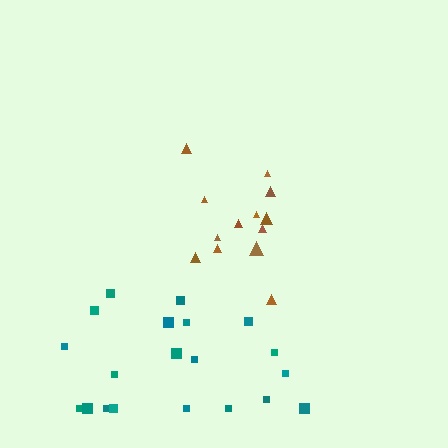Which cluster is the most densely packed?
Brown.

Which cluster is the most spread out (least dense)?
Teal.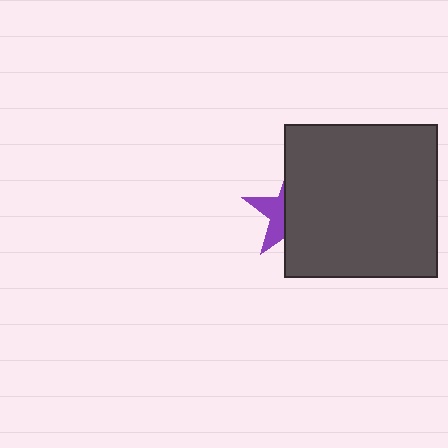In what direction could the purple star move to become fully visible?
The purple star could move left. That would shift it out from behind the dark gray square entirely.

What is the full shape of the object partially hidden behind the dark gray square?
The partially hidden object is a purple star.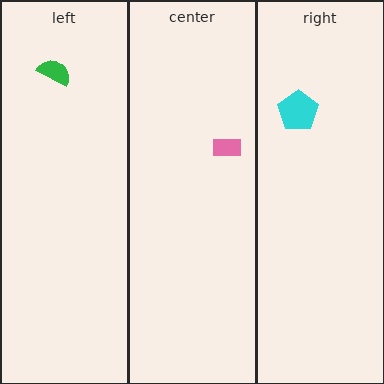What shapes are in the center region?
The pink rectangle.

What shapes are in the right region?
The cyan pentagon.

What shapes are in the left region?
The green semicircle.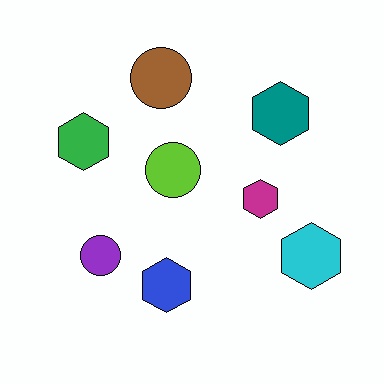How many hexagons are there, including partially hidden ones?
There are 5 hexagons.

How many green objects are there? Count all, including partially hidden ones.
There is 1 green object.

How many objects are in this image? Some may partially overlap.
There are 8 objects.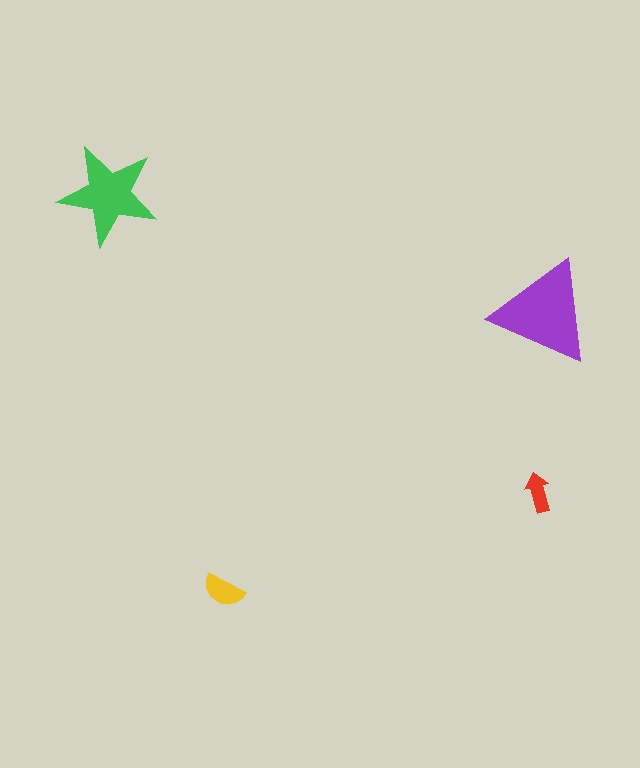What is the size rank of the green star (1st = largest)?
2nd.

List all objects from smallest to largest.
The red arrow, the yellow semicircle, the green star, the purple triangle.